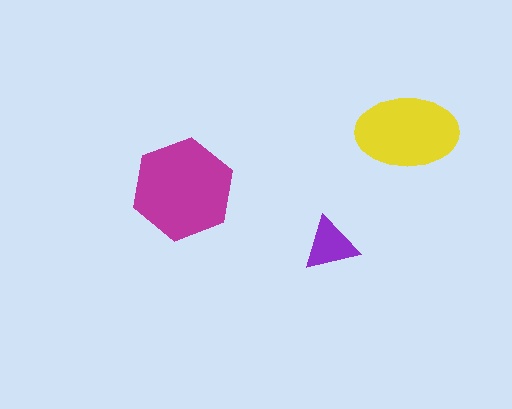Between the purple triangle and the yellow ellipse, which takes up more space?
The yellow ellipse.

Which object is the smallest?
The purple triangle.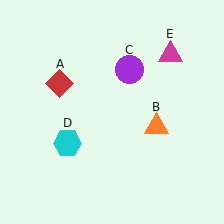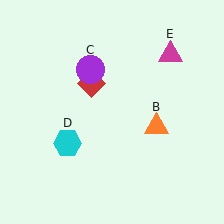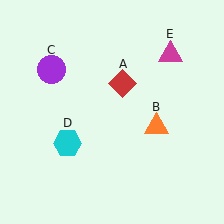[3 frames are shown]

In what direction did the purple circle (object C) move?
The purple circle (object C) moved left.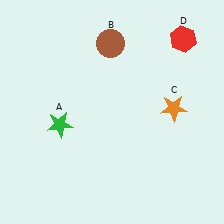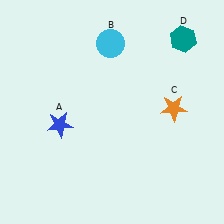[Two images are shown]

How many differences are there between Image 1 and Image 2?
There are 3 differences between the two images.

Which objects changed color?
A changed from green to blue. B changed from brown to cyan. D changed from red to teal.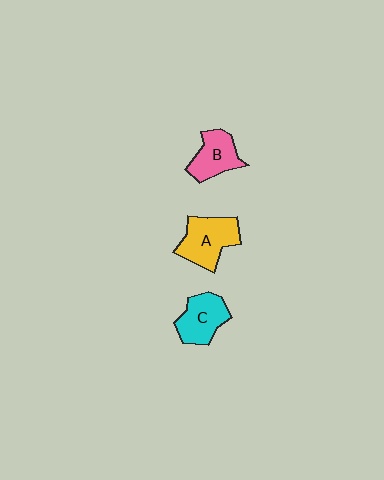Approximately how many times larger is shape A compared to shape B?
Approximately 1.3 times.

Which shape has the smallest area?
Shape B (pink).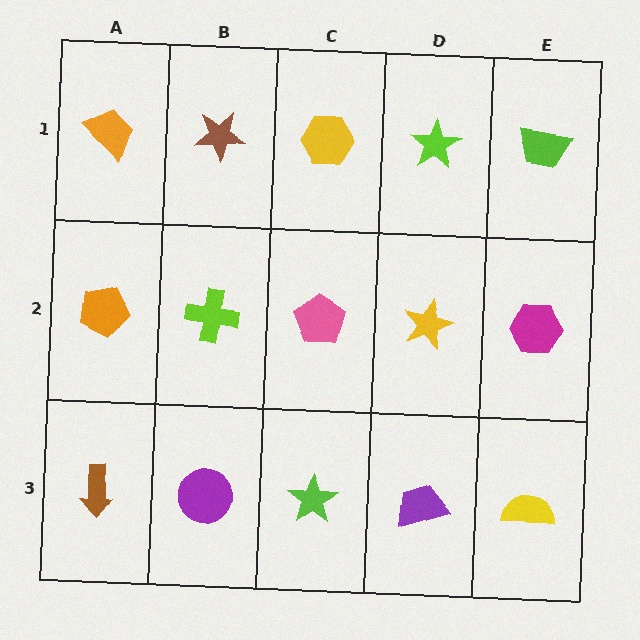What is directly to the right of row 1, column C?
A lime star.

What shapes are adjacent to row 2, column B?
A brown star (row 1, column B), a purple circle (row 3, column B), an orange pentagon (row 2, column A), a pink pentagon (row 2, column C).